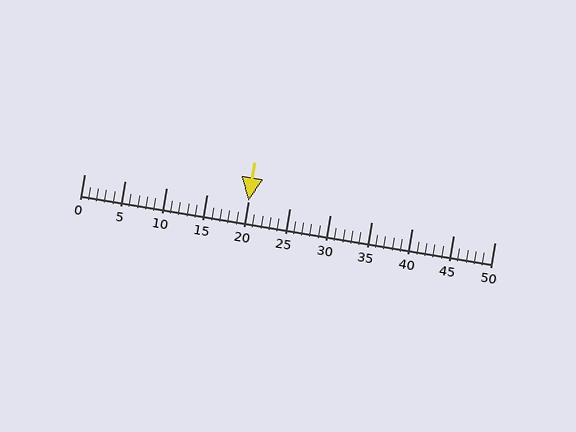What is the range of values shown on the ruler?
The ruler shows values from 0 to 50.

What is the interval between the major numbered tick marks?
The major tick marks are spaced 5 units apart.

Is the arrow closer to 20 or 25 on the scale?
The arrow is closer to 20.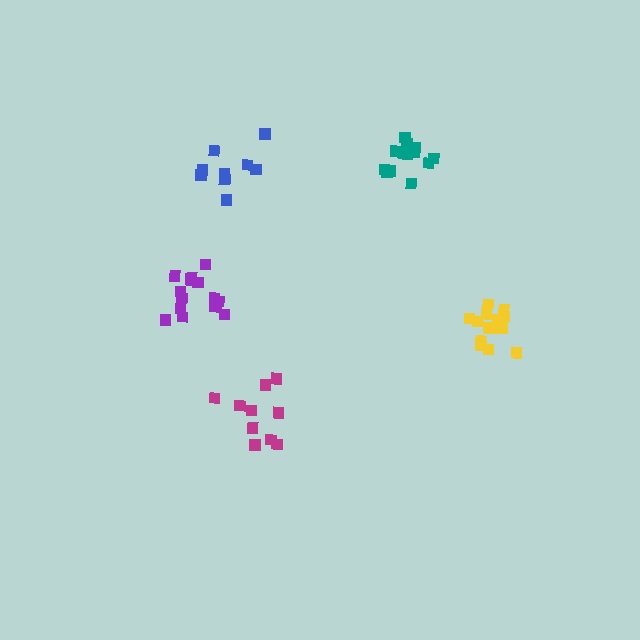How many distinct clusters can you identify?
There are 5 distinct clusters.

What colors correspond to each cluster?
The clusters are colored: purple, teal, magenta, yellow, blue.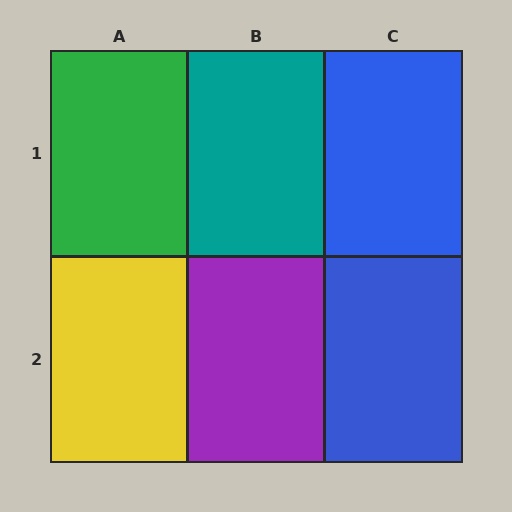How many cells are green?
1 cell is green.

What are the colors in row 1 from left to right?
Green, teal, blue.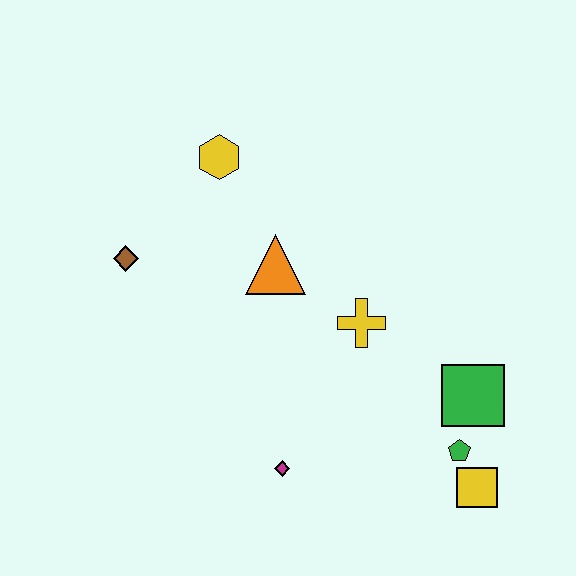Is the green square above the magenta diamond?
Yes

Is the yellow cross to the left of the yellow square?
Yes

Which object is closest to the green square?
The green pentagon is closest to the green square.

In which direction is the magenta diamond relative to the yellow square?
The magenta diamond is to the left of the yellow square.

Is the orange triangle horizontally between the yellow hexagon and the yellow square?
Yes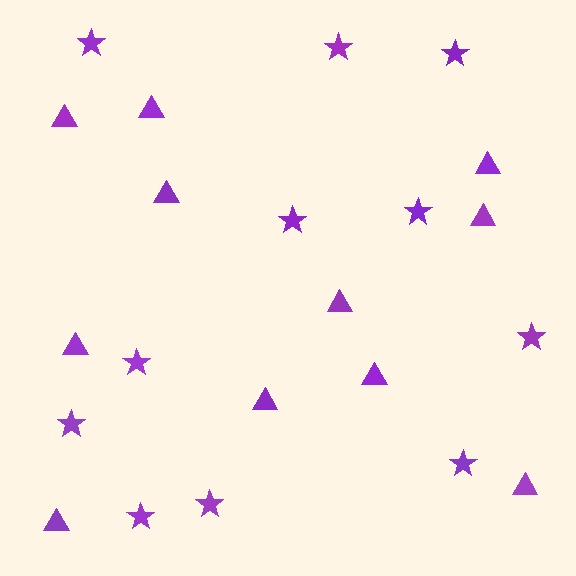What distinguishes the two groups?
There are 2 groups: one group of triangles (11) and one group of stars (11).